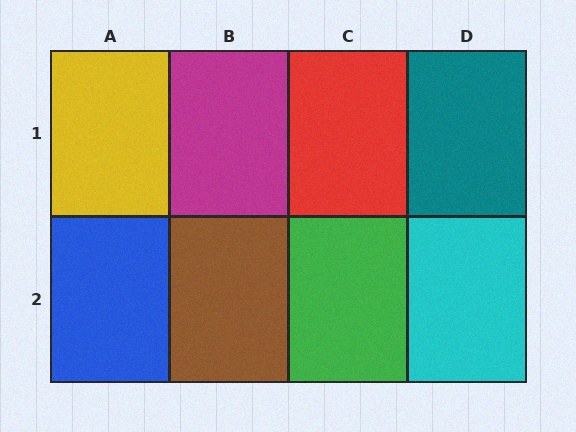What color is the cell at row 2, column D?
Cyan.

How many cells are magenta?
1 cell is magenta.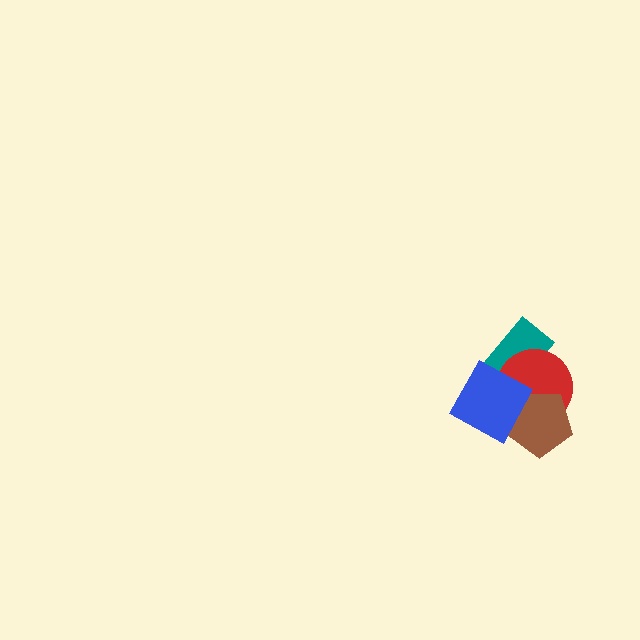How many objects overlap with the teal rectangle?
2 objects overlap with the teal rectangle.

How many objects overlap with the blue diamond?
3 objects overlap with the blue diamond.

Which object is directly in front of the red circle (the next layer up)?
The brown pentagon is directly in front of the red circle.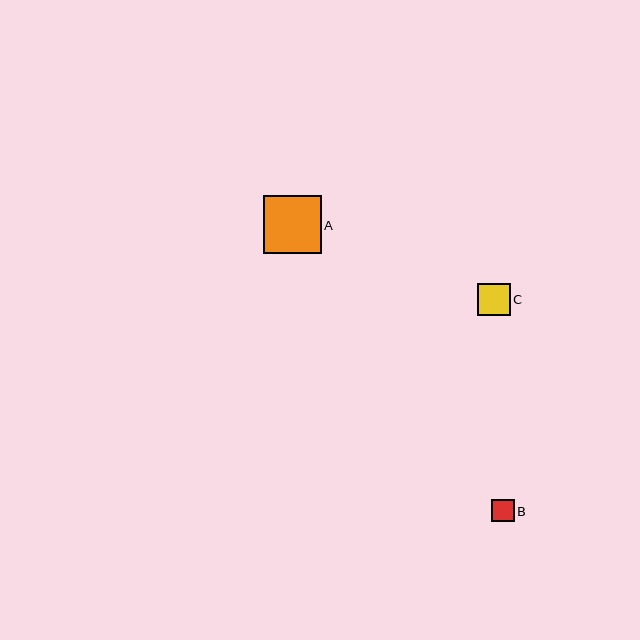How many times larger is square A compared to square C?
Square A is approximately 1.8 times the size of square C.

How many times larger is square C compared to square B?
Square C is approximately 1.4 times the size of square B.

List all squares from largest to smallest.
From largest to smallest: A, C, B.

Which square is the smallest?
Square B is the smallest with a size of approximately 23 pixels.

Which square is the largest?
Square A is the largest with a size of approximately 58 pixels.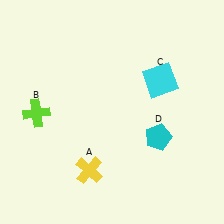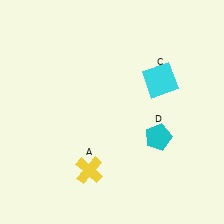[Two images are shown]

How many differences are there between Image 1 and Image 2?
There is 1 difference between the two images.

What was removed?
The lime cross (B) was removed in Image 2.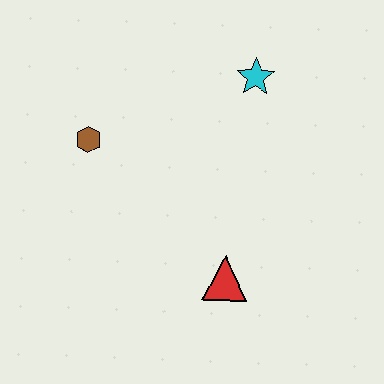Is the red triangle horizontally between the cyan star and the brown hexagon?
Yes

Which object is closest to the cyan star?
The brown hexagon is closest to the cyan star.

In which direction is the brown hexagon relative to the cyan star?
The brown hexagon is to the left of the cyan star.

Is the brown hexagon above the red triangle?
Yes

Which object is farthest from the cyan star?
The red triangle is farthest from the cyan star.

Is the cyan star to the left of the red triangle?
No